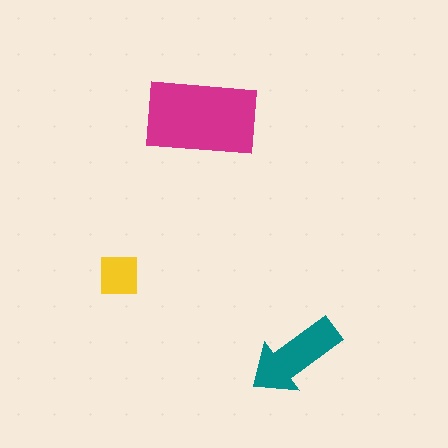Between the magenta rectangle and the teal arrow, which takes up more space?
The magenta rectangle.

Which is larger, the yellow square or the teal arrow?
The teal arrow.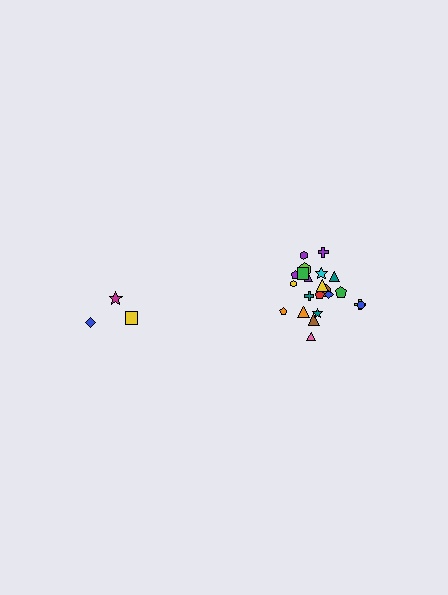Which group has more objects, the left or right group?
The right group.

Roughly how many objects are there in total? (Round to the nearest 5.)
Roughly 25 objects in total.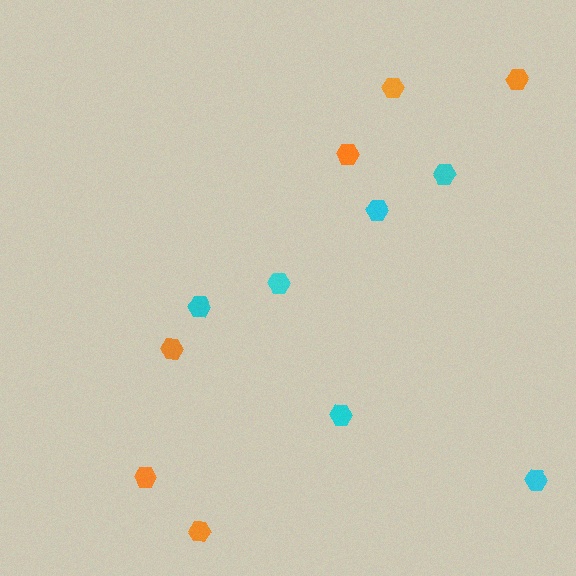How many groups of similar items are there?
There are 2 groups: one group of orange hexagons (6) and one group of cyan hexagons (6).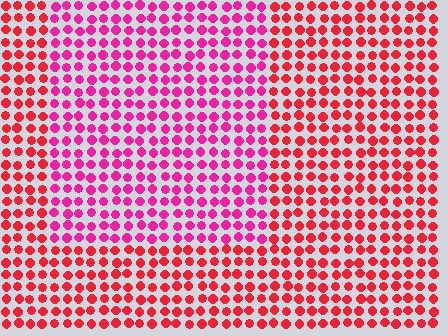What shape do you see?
I see a rectangle.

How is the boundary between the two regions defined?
The boundary is defined purely by a slight shift in hue (about 32 degrees). Spacing, size, and orientation are identical on both sides.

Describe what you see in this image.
The image is filled with small red elements in a uniform arrangement. A rectangle-shaped region is visible where the elements are tinted to a slightly different hue, forming a subtle color boundary.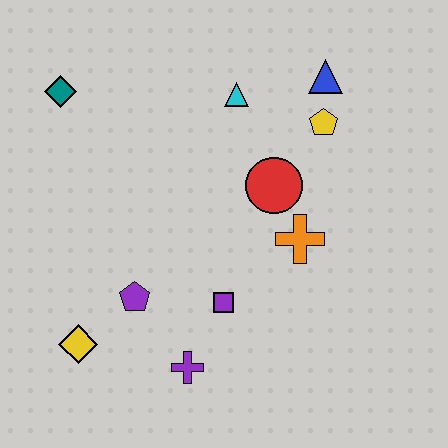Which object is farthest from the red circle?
The yellow diamond is farthest from the red circle.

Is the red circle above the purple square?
Yes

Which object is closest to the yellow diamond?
The purple pentagon is closest to the yellow diamond.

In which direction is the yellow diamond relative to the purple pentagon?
The yellow diamond is to the left of the purple pentagon.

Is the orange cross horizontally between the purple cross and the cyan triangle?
No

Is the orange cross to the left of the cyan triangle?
No